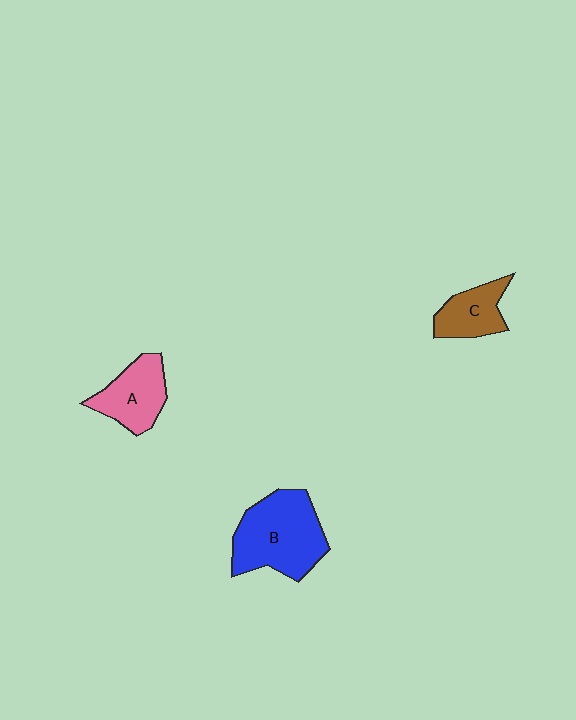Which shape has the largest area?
Shape B (blue).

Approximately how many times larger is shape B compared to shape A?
Approximately 1.6 times.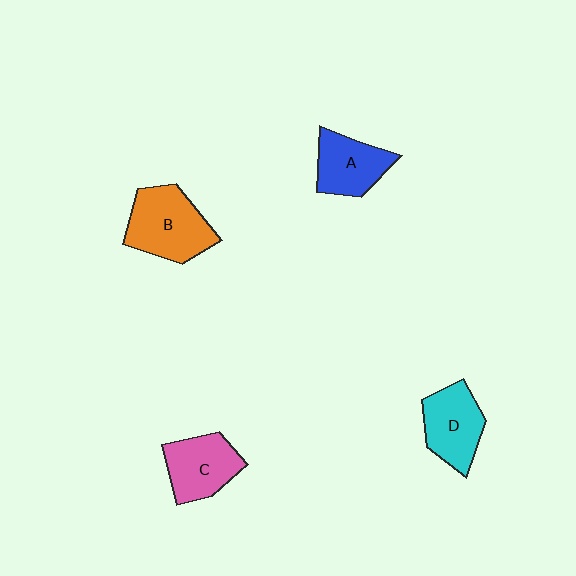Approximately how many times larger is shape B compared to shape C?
Approximately 1.2 times.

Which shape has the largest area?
Shape B (orange).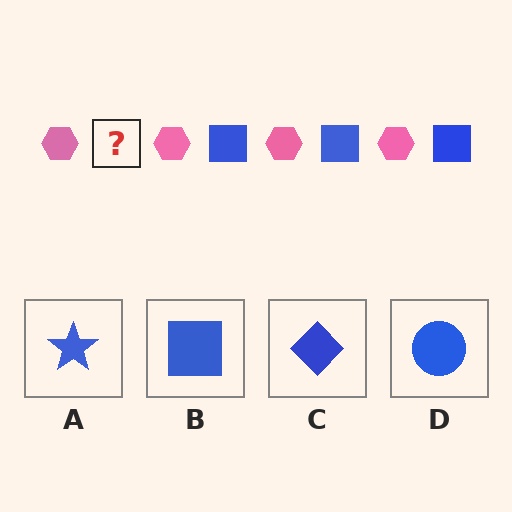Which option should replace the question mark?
Option B.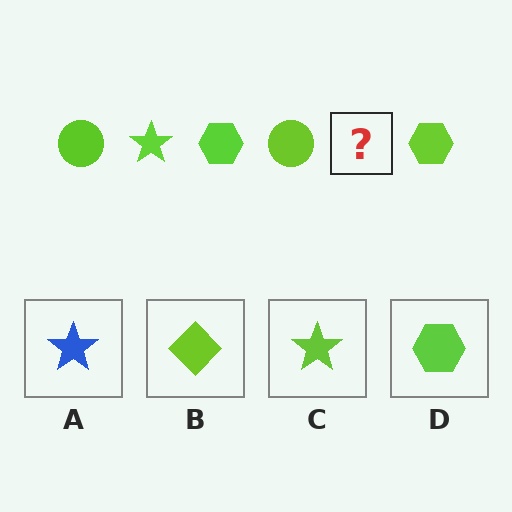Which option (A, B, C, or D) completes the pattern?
C.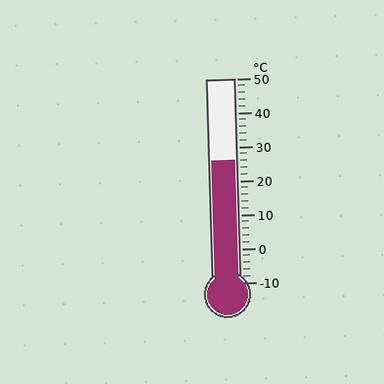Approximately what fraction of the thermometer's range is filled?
The thermometer is filled to approximately 60% of its range.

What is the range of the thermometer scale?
The thermometer scale ranges from -10°C to 50°C.